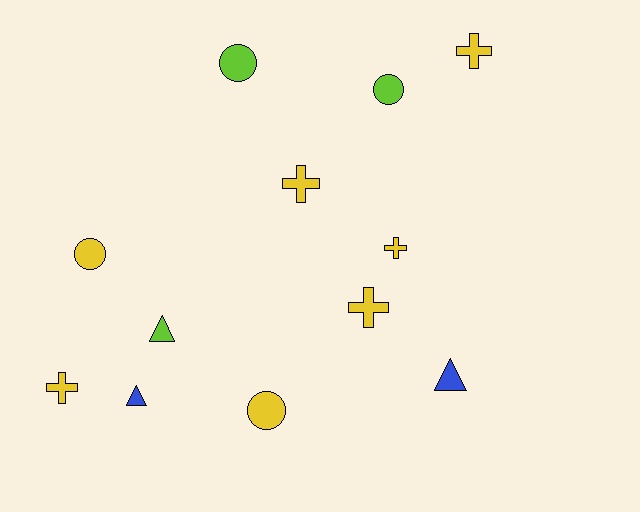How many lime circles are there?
There are 2 lime circles.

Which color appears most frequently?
Yellow, with 7 objects.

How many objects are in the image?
There are 12 objects.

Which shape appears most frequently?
Cross, with 5 objects.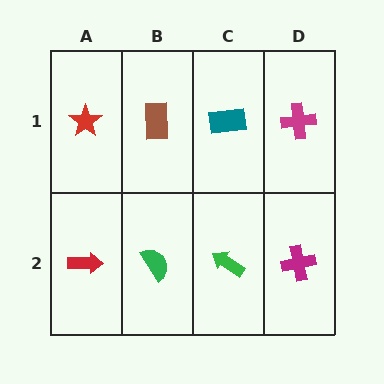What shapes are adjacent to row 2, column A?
A red star (row 1, column A), a green semicircle (row 2, column B).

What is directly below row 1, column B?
A green semicircle.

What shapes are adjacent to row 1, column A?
A red arrow (row 2, column A), a brown rectangle (row 1, column B).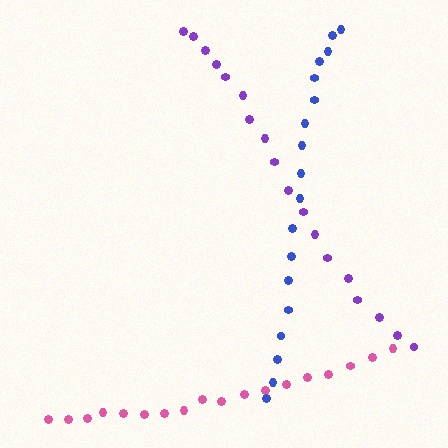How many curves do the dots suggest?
There are 3 distinct paths.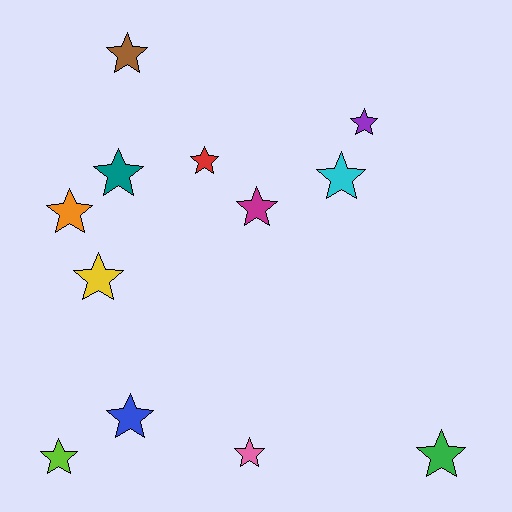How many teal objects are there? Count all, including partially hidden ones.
There is 1 teal object.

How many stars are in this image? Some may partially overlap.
There are 12 stars.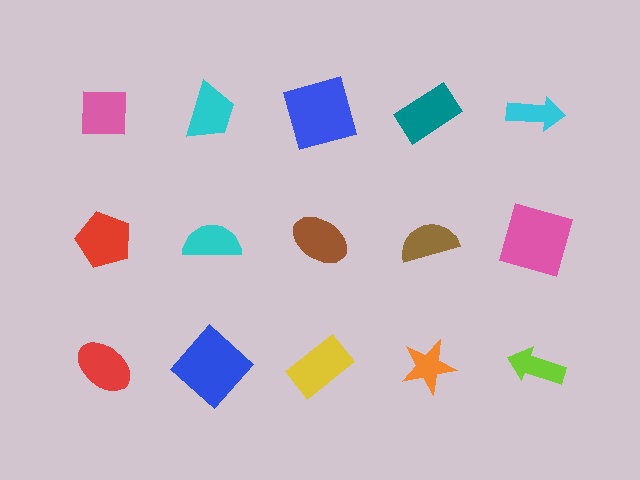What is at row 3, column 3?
A yellow rectangle.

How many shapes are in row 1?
5 shapes.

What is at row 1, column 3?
A blue square.